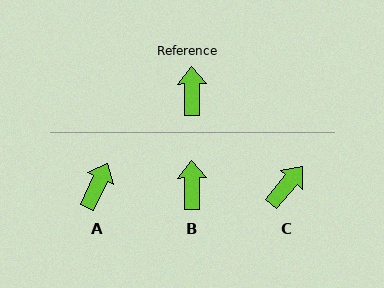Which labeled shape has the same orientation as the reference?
B.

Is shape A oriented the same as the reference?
No, it is off by about 25 degrees.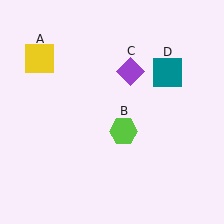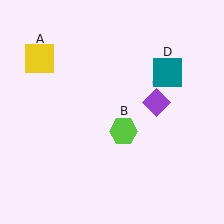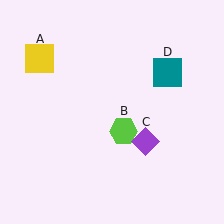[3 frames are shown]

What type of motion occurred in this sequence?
The purple diamond (object C) rotated clockwise around the center of the scene.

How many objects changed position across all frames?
1 object changed position: purple diamond (object C).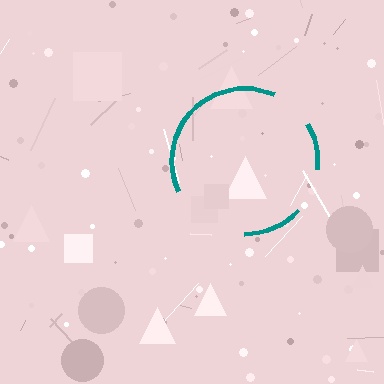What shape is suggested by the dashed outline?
The dashed outline suggests a circle.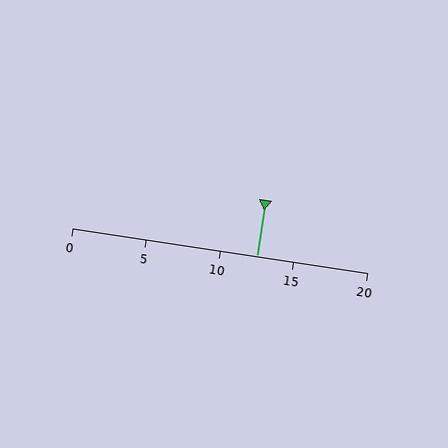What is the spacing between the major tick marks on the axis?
The major ticks are spaced 5 apart.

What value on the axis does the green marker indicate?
The marker indicates approximately 12.5.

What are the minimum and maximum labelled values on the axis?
The axis runs from 0 to 20.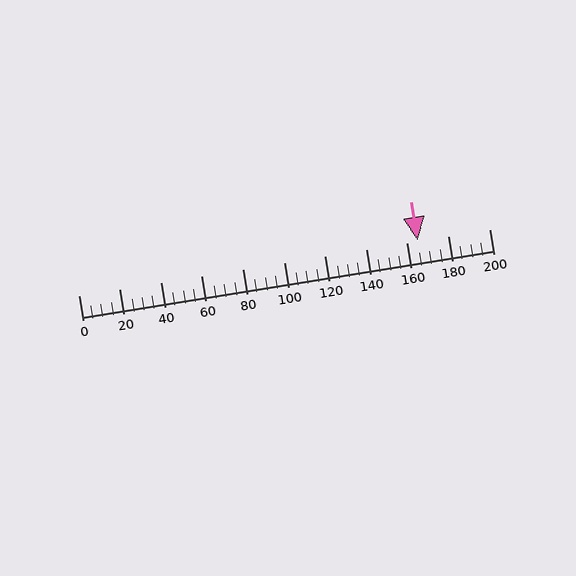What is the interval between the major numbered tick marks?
The major tick marks are spaced 20 units apart.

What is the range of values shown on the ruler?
The ruler shows values from 0 to 200.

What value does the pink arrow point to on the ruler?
The pink arrow points to approximately 165.